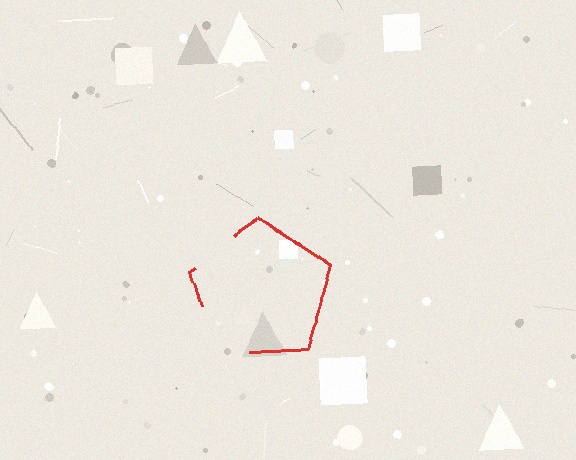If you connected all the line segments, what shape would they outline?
They would outline a pentagon.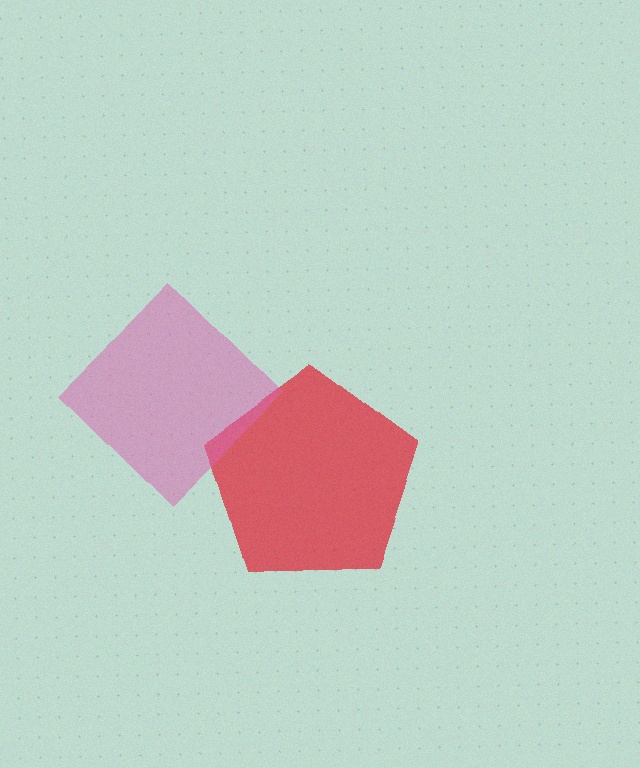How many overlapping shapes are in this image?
There are 2 overlapping shapes in the image.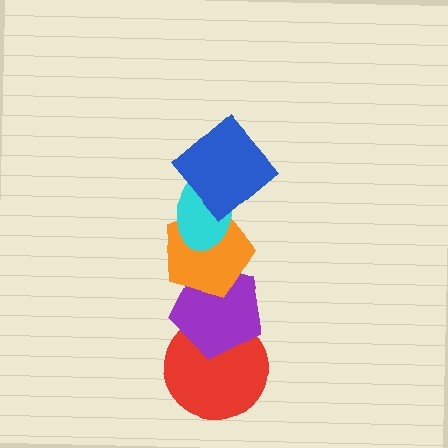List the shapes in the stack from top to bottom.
From top to bottom: the blue diamond, the cyan ellipse, the orange pentagon, the purple pentagon, the red circle.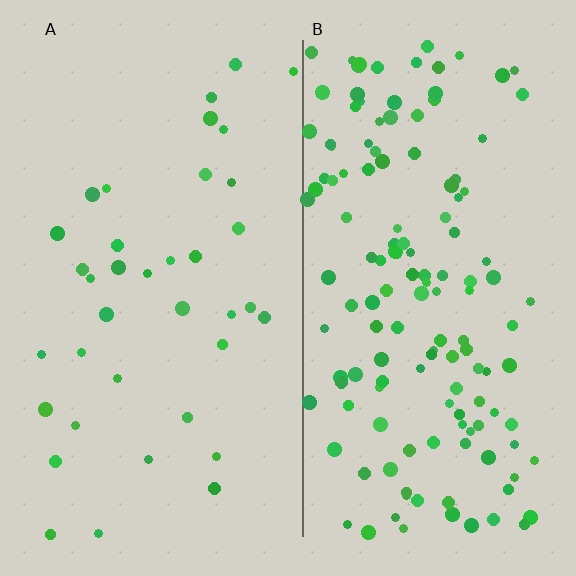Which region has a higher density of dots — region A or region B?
B (the right).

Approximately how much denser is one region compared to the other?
Approximately 3.8× — region B over region A.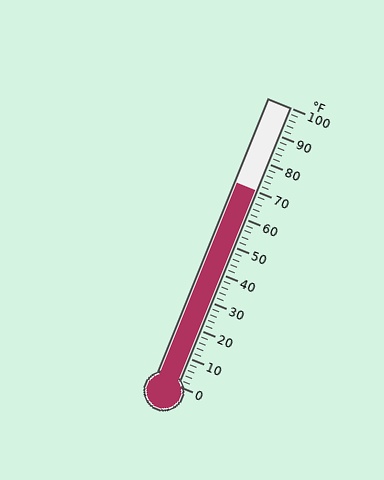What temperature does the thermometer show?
The thermometer shows approximately 70°F.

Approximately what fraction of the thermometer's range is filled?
The thermometer is filled to approximately 70% of its range.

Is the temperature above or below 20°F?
The temperature is above 20°F.